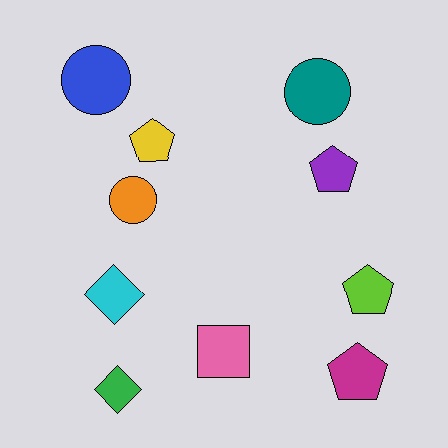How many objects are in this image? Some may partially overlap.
There are 10 objects.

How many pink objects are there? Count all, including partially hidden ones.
There is 1 pink object.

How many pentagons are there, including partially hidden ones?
There are 4 pentagons.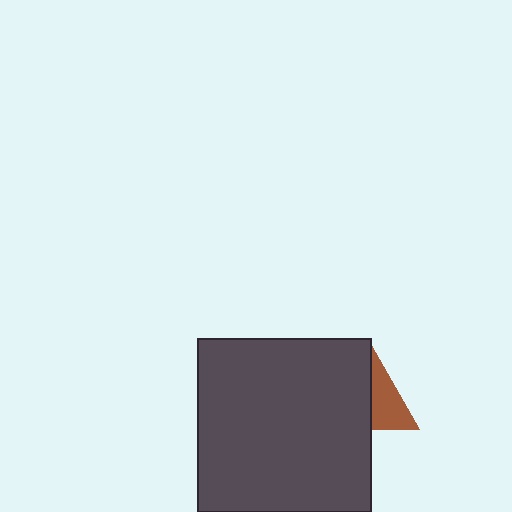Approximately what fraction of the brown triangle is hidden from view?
Roughly 57% of the brown triangle is hidden behind the dark gray square.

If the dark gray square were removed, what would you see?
You would see the complete brown triangle.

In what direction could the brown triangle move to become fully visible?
The brown triangle could move right. That would shift it out from behind the dark gray square entirely.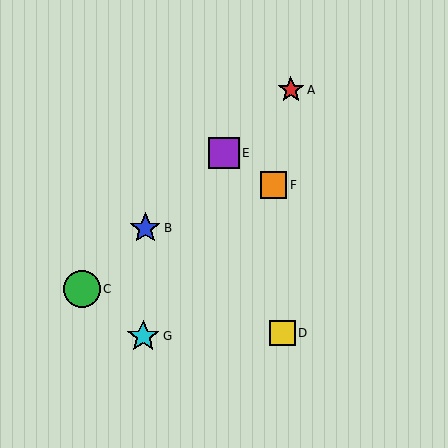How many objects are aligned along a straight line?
4 objects (A, B, C, E) are aligned along a straight line.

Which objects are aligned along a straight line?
Objects A, B, C, E are aligned along a straight line.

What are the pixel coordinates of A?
Object A is at (291, 90).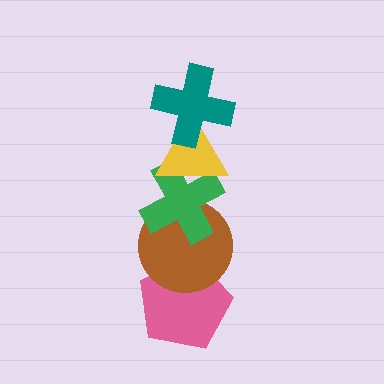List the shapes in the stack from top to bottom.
From top to bottom: the teal cross, the yellow triangle, the green cross, the brown circle, the pink pentagon.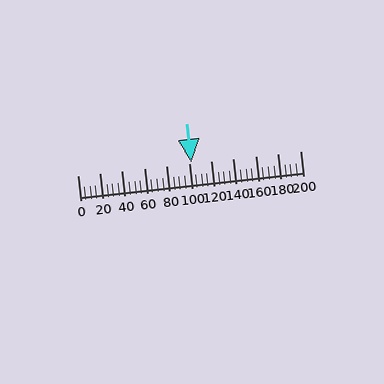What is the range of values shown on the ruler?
The ruler shows values from 0 to 200.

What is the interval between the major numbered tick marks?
The major tick marks are spaced 20 units apart.